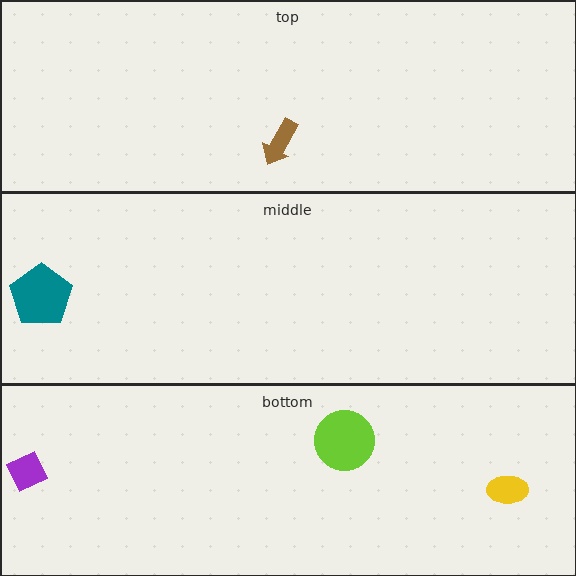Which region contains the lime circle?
The bottom region.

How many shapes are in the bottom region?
3.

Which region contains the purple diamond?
The bottom region.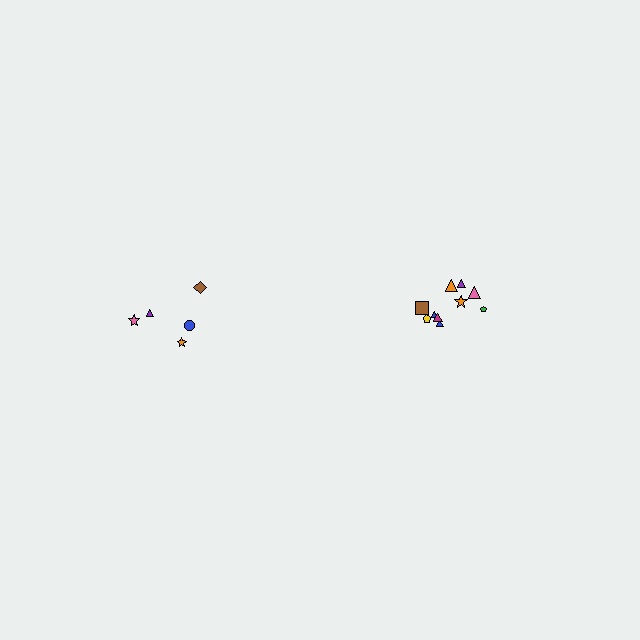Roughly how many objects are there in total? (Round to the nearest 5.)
Roughly 15 objects in total.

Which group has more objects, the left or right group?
The right group.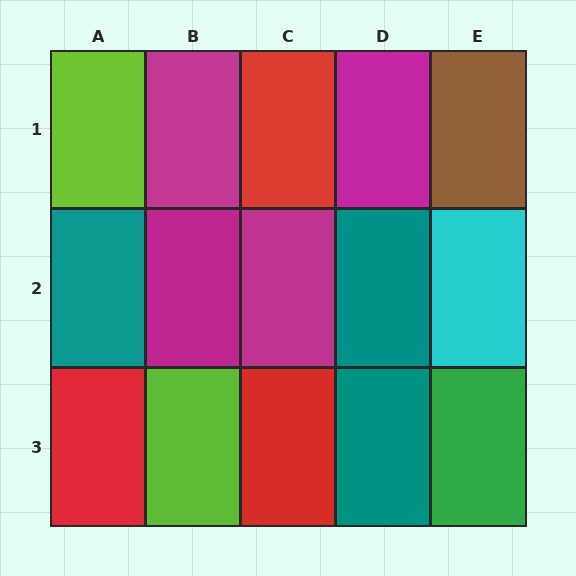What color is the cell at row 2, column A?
Teal.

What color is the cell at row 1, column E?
Brown.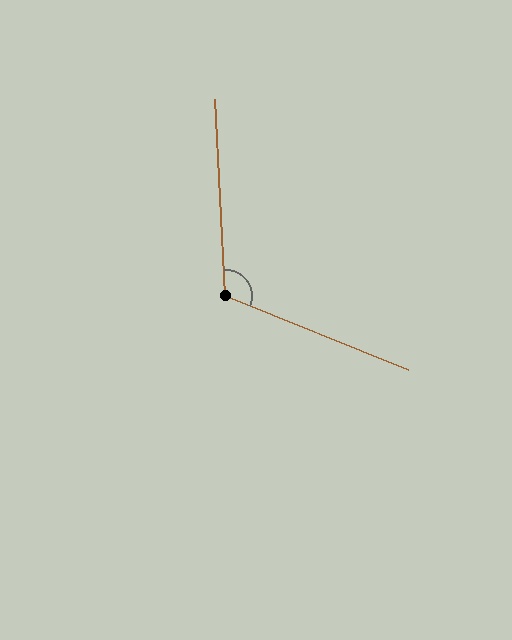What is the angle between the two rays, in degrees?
Approximately 115 degrees.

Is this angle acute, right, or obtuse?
It is obtuse.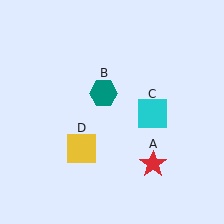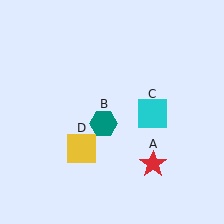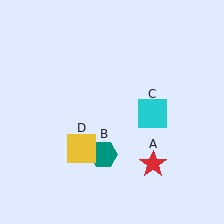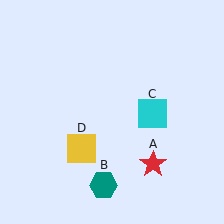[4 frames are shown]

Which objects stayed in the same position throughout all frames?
Red star (object A) and cyan square (object C) and yellow square (object D) remained stationary.